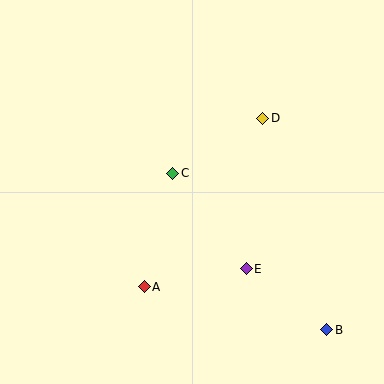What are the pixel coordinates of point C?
Point C is at (173, 173).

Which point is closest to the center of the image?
Point C at (173, 173) is closest to the center.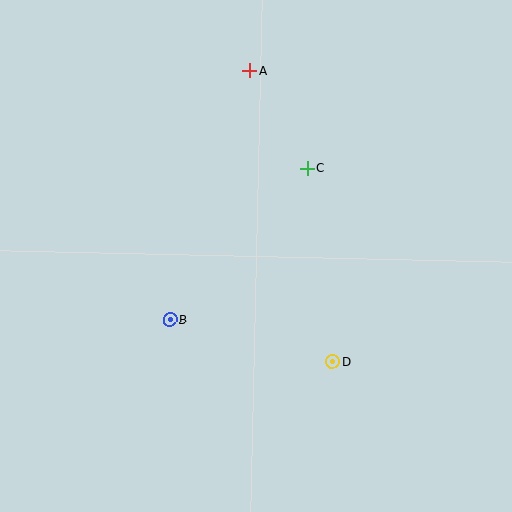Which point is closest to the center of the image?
Point C at (307, 169) is closest to the center.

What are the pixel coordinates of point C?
Point C is at (307, 169).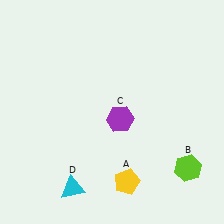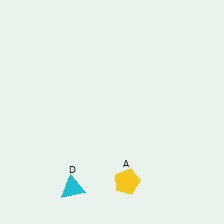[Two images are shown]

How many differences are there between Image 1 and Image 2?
There are 2 differences between the two images.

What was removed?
The purple hexagon (C), the lime hexagon (B) were removed in Image 2.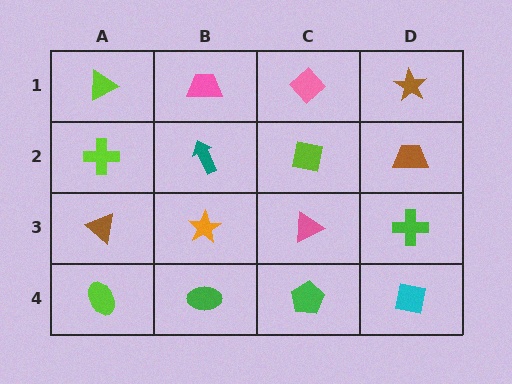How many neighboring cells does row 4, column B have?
3.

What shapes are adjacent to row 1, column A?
A lime cross (row 2, column A), a pink trapezoid (row 1, column B).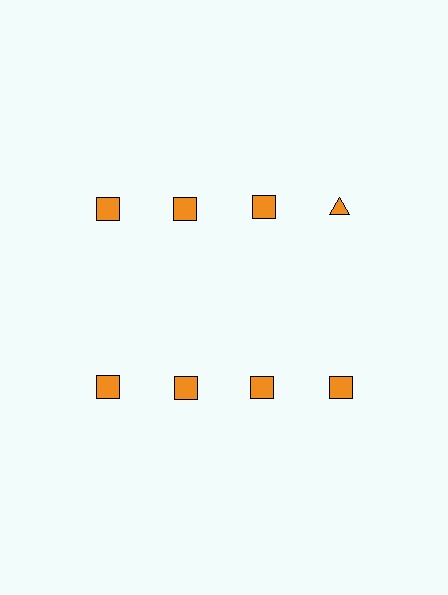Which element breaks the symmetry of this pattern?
The orange triangle in the top row, second from right column breaks the symmetry. All other shapes are orange squares.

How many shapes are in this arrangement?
There are 8 shapes arranged in a grid pattern.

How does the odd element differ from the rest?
It has a different shape: triangle instead of square.